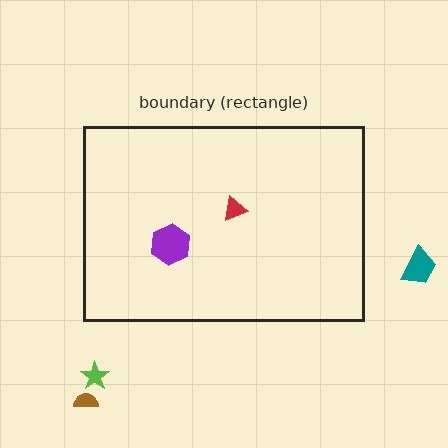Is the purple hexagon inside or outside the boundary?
Inside.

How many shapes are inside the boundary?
2 inside, 3 outside.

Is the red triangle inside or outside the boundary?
Inside.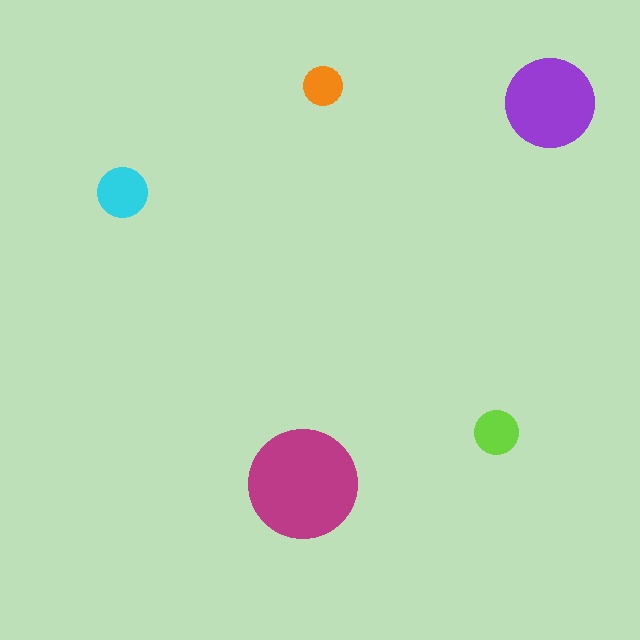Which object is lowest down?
The magenta circle is bottommost.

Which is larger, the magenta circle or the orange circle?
The magenta one.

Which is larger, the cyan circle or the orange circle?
The cyan one.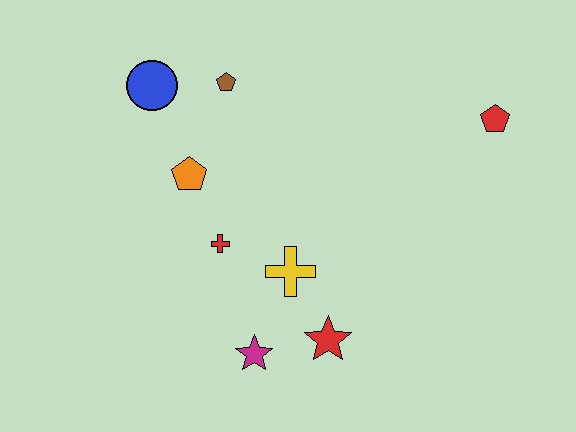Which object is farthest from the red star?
The blue circle is farthest from the red star.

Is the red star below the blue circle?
Yes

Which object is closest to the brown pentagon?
The blue circle is closest to the brown pentagon.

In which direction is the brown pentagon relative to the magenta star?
The brown pentagon is above the magenta star.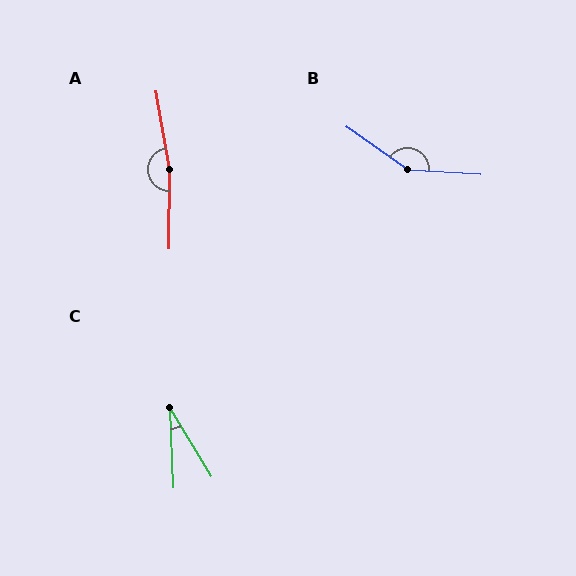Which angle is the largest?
A, at approximately 170 degrees.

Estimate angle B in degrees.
Approximately 148 degrees.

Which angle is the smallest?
C, at approximately 29 degrees.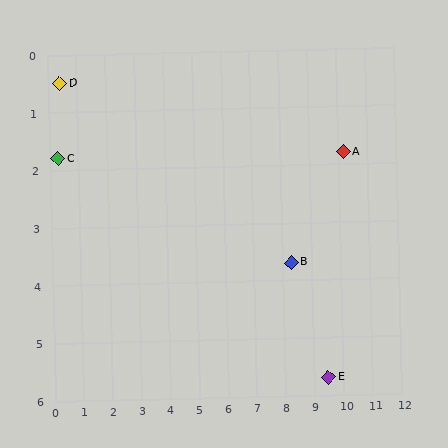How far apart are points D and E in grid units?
Points D and E are about 10.5 grid units apart.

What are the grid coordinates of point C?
Point C is at approximately (0.3, 1.8).